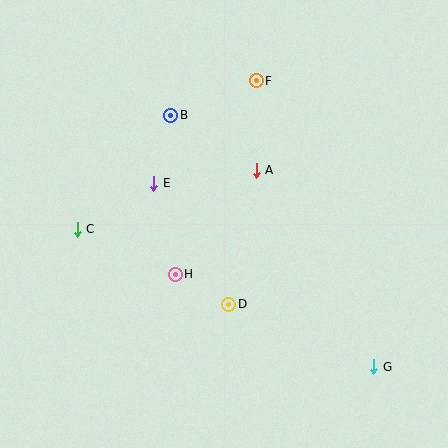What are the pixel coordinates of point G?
Point G is at (374, 367).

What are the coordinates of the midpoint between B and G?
The midpoint between B and G is at (272, 241).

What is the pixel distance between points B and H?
The distance between B and H is 159 pixels.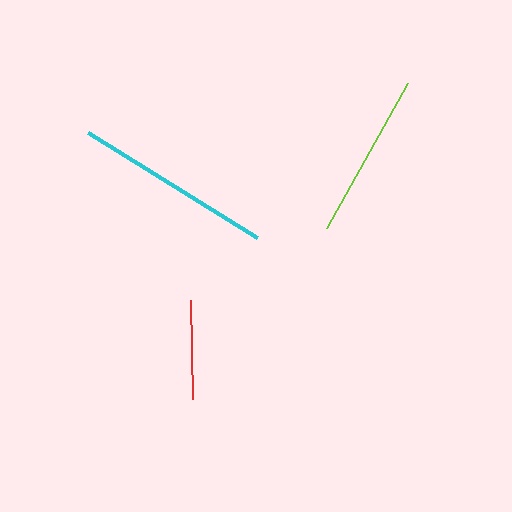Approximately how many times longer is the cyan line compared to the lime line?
The cyan line is approximately 1.2 times the length of the lime line.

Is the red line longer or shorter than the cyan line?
The cyan line is longer than the red line.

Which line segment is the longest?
The cyan line is the longest at approximately 199 pixels.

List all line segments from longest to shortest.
From longest to shortest: cyan, lime, red.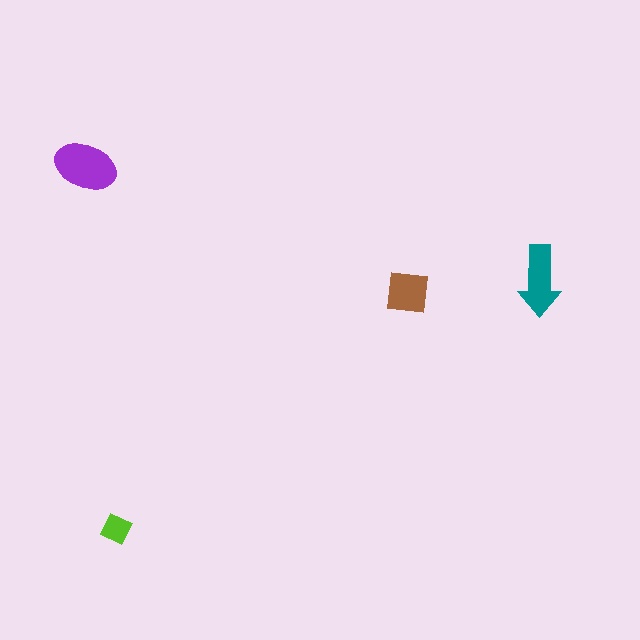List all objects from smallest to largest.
The lime diamond, the brown square, the teal arrow, the purple ellipse.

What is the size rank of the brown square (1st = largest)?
3rd.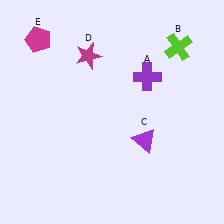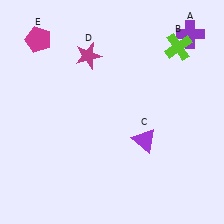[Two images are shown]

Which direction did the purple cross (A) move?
The purple cross (A) moved up.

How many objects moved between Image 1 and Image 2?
1 object moved between the two images.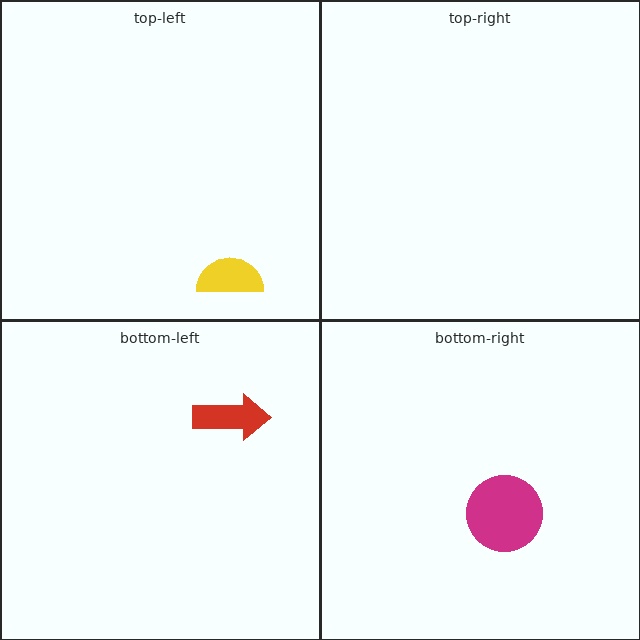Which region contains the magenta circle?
The bottom-right region.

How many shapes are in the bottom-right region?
1.